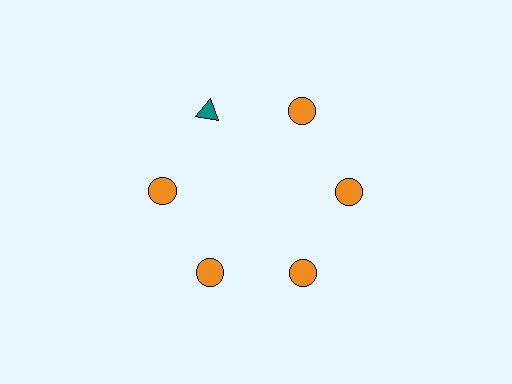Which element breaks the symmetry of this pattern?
The teal triangle at roughly the 11 o'clock position breaks the symmetry. All other shapes are orange circles.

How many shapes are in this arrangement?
There are 6 shapes arranged in a ring pattern.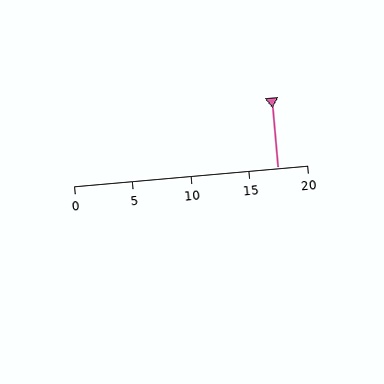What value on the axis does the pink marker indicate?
The marker indicates approximately 17.5.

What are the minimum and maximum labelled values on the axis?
The axis runs from 0 to 20.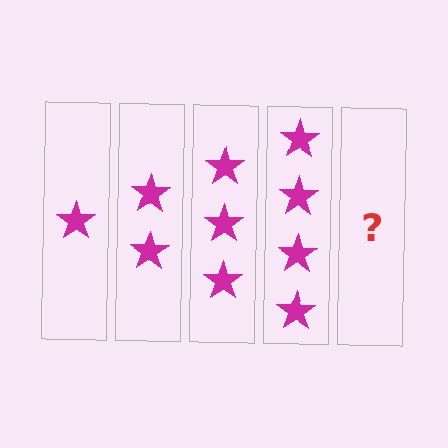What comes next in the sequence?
The next element should be 5 stars.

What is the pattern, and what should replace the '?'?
The pattern is that each step adds one more star. The '?' should be 5 stars.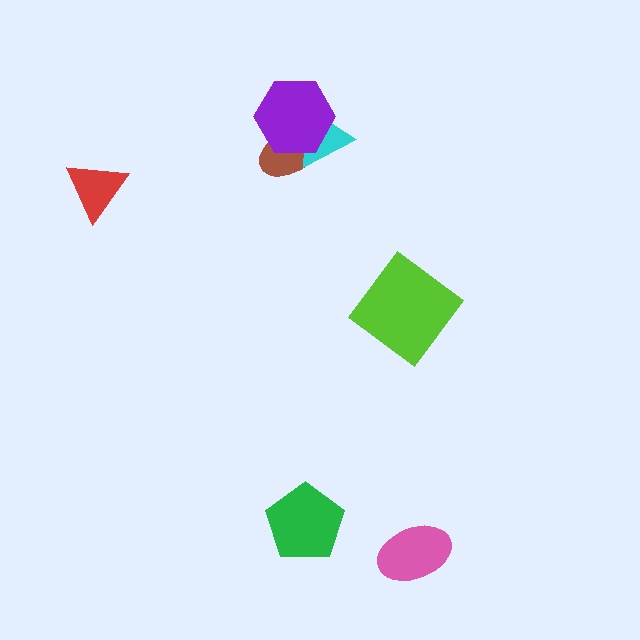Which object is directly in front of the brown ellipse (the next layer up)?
The cyan triangle is directly in front of the brown ellipse.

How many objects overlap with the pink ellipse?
0 objects overlap with the pink ellipse.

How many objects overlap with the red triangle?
0 objects overlap with the red triangle.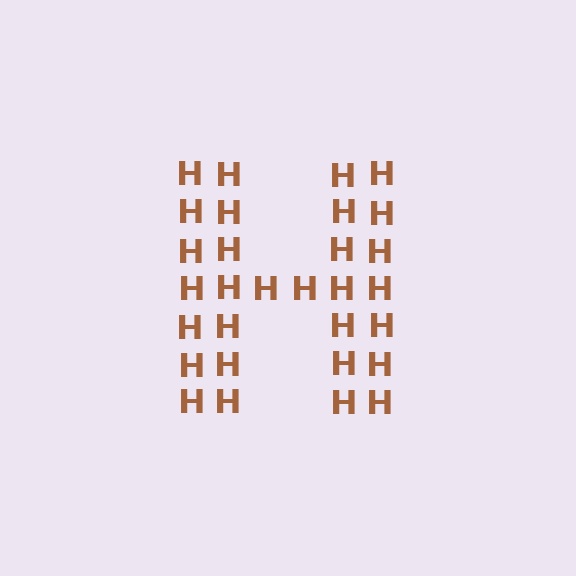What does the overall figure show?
The overall figure shows the letter H.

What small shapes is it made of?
It is made of small letter H's.